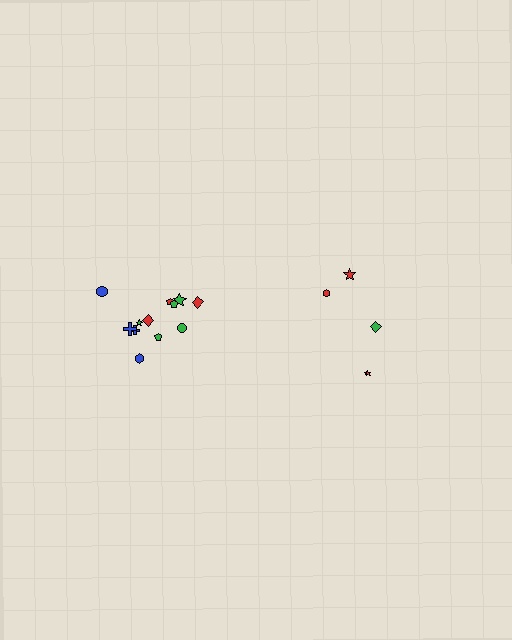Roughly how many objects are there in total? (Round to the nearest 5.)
Roughly 15 objects in total.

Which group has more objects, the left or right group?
The left group.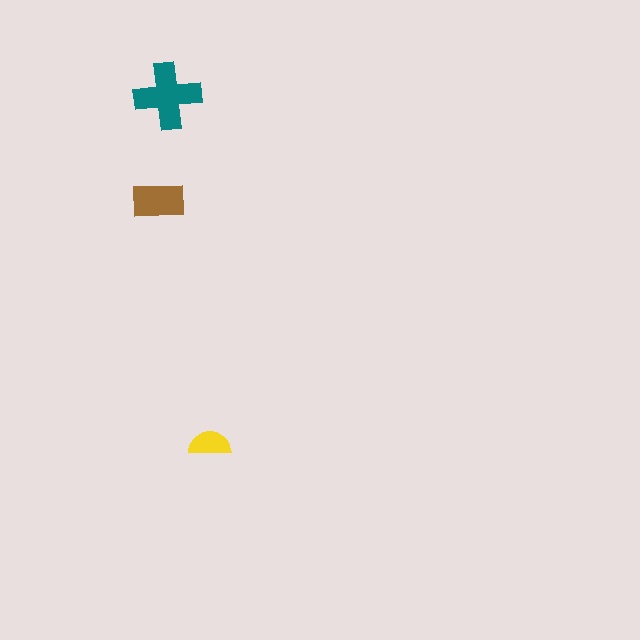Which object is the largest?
The teal cross.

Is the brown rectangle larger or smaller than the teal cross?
Smaller.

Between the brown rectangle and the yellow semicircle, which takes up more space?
The brown rectangle.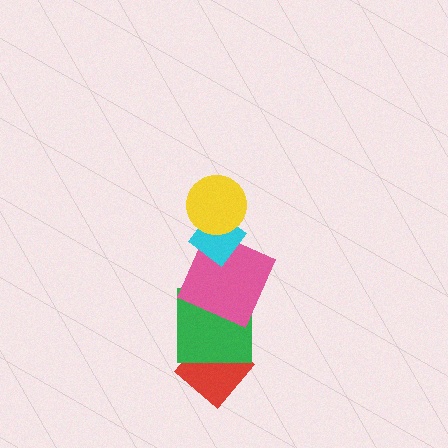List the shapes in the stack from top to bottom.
From top to bottom: the yellow circle, the cyan diamond, the pink square, the green square, the red diamond.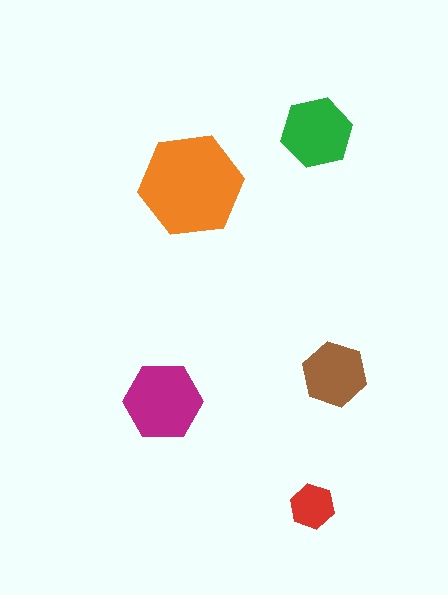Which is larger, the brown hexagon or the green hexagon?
The green one.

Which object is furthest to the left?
The magenta hexagon is leftmost.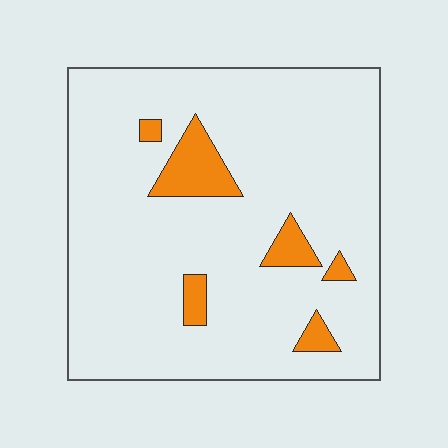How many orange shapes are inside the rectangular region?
6.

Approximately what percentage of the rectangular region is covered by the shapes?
Approximately 10%.